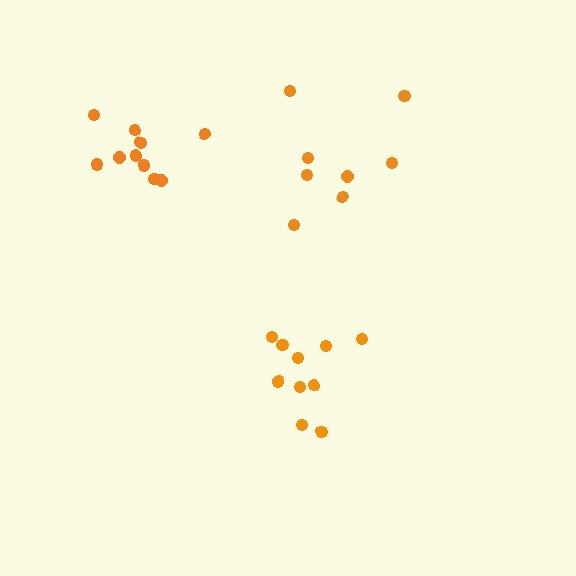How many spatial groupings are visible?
There are 3 spatial groupings.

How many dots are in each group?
Group 1: 10 dots, Group 2: 10 dots, Group 3: 8 dots (28 total).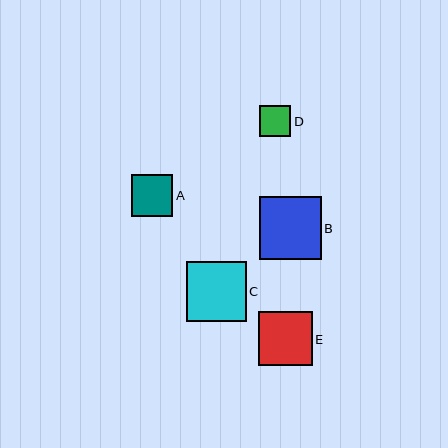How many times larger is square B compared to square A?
Square B is approximately 1.5 times the size of square A.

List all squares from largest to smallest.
From largest to smallest: B, C, E, A, D.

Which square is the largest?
Square B is the largest with a size of approximately 62 pixels.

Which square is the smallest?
Square D is the smallest with a size of approximately 31 pixels.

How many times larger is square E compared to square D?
Square E is approximately 1.7 times the size of square D.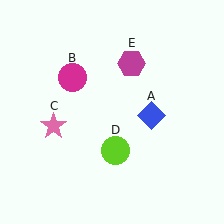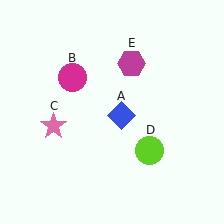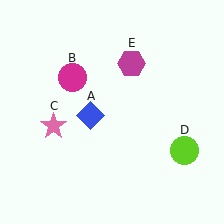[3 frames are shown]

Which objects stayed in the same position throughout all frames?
Magenta circle (object B) and pink star (object C) and magenta hexagon (object E) remained stationary.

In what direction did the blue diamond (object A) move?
The blue diamond (object A) moved left.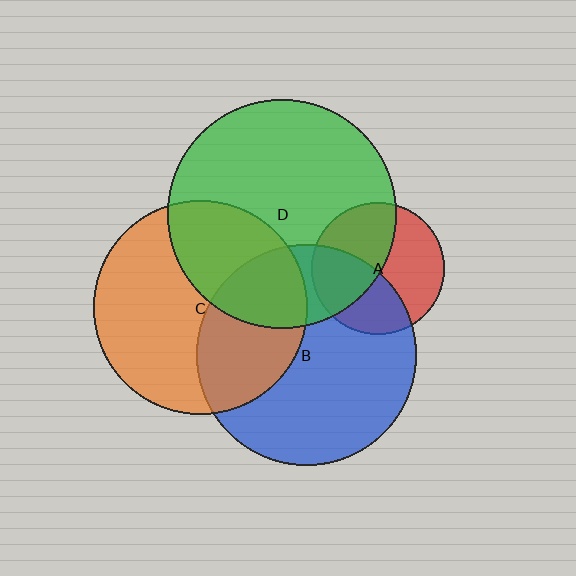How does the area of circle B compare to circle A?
Approximately 2.8 times.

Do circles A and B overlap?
Yes.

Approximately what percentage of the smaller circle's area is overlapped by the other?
Approximately 40%.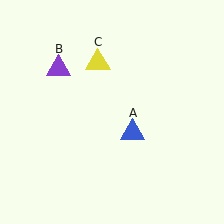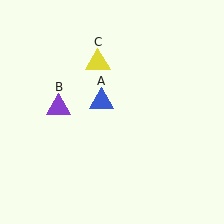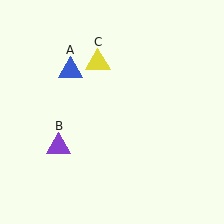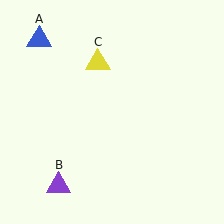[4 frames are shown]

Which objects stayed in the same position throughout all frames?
Yellow triangle (object C) remained stationary.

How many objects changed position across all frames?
2 objects changed position: blue triangle (object A), purple triangle (object B).